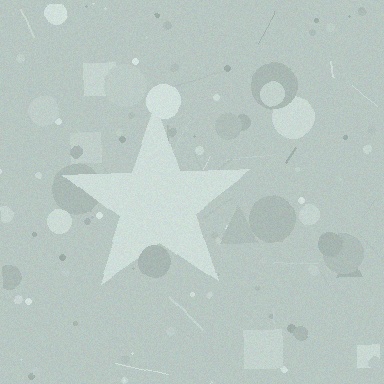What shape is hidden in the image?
A star is hidden in the image.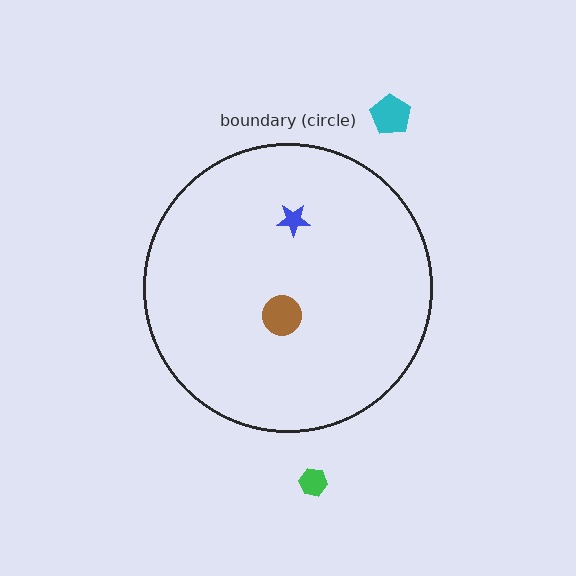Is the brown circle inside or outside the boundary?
Inside.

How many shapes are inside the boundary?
2 inside, 2 outside.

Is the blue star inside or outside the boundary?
Inside.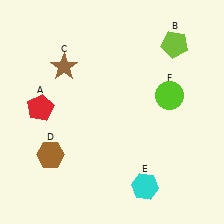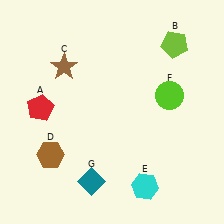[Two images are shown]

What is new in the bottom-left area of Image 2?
A teal diamond (G) was added in the bottom-left area of Image 2.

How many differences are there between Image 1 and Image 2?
There is 1 difference between the two images.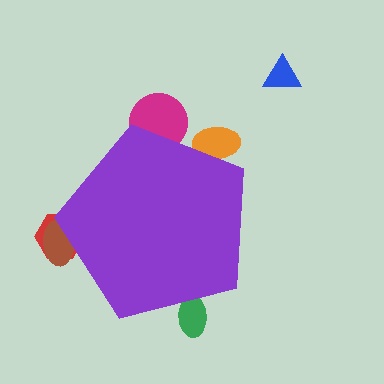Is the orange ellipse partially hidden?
Yes, the orange ellipse is partially hidden behind the purple pentagon.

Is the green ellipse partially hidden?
Yes, the green ellipse is partially hidden behind the purple pentagon.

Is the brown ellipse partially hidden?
Yes, the brown ellipse is partially hidden behind the purple pentagon.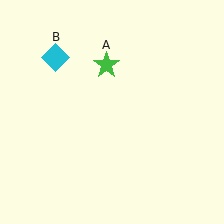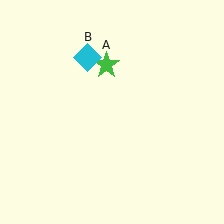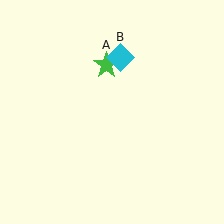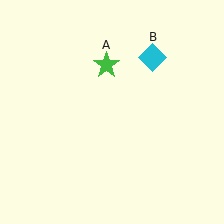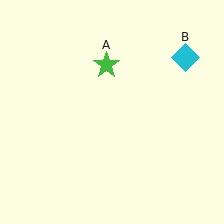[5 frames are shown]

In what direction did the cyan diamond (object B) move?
The cyan diamond (object B) moved right.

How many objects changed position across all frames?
1 object changed position: cyan diamond (object B).